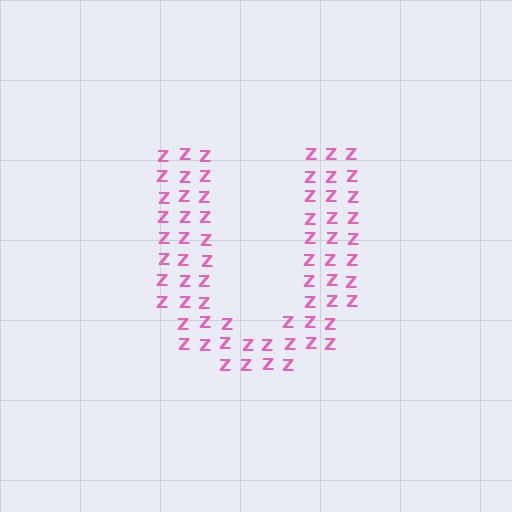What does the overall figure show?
The overall figure shows the letter U.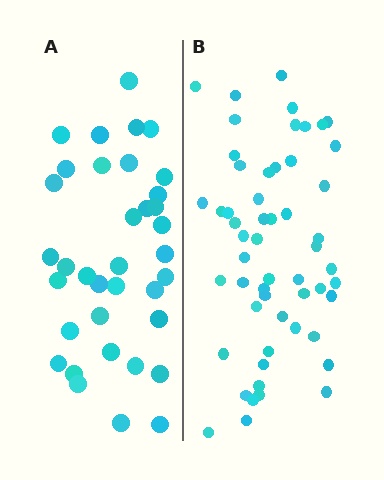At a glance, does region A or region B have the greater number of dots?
Region B (the right region) has more dots.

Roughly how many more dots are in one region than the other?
Region B has approximately 20 more dots than region A.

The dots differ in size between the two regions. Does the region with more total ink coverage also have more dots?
No. Region A has more total ink coverage because its dots are larger, but region B actually contains more individual dots. Total area can be misleading — the number of items is what matters here.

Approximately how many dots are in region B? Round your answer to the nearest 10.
About 60 dots. (The exact count is 55, which rounds to 60.)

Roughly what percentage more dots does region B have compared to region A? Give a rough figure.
About 55% more.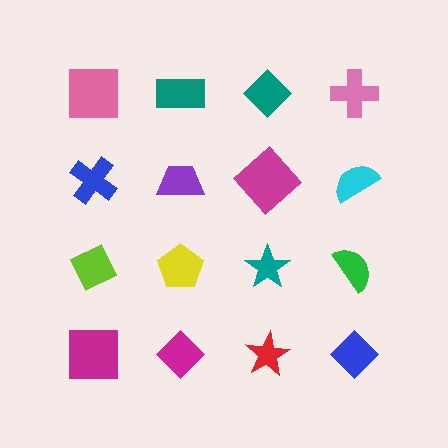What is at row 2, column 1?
A blue cross.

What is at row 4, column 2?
A magenta diamond.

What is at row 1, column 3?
A teal diamond.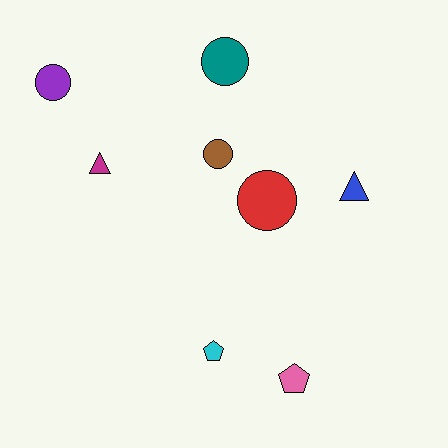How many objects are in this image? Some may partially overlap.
There are 8 objects.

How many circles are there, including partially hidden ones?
There are 4 circles.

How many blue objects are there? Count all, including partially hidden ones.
There is 1 blue object.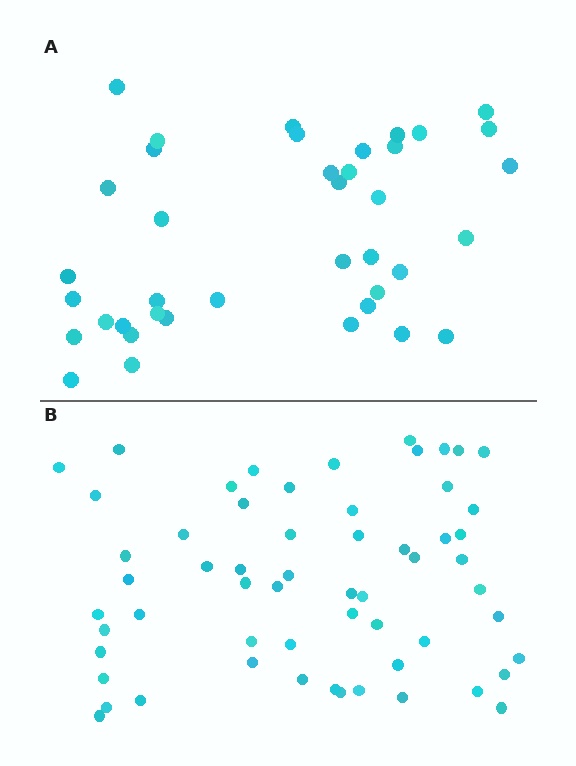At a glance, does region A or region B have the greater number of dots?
Region B (the bottom region) has more dots.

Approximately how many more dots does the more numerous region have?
Region B has approximately 20 more dots than region A.